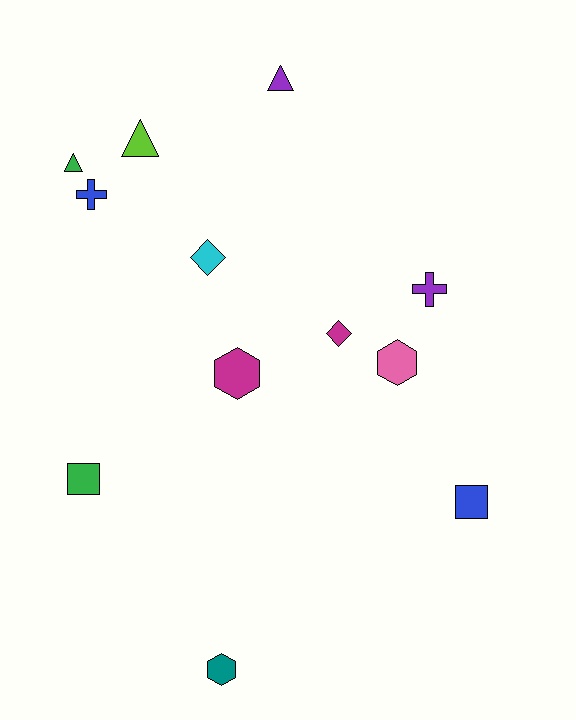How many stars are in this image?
There are no stars.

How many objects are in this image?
There are 12 objects.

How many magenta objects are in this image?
There are 2 magenta objects.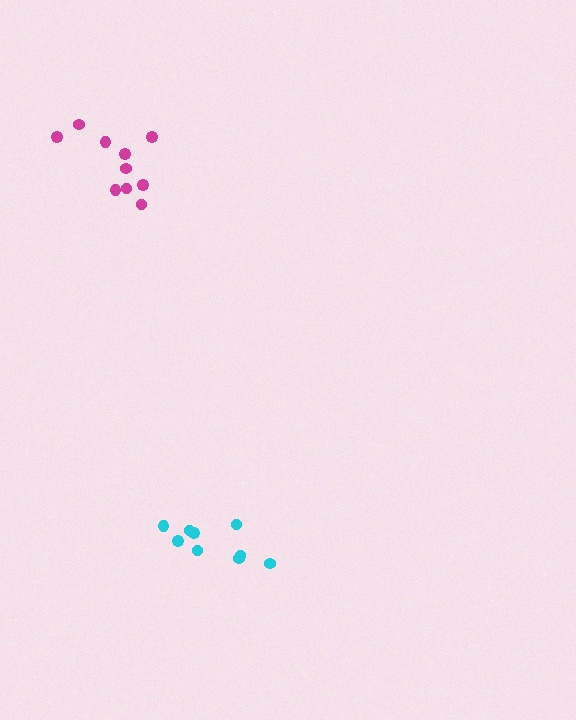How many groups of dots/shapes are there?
There are 2 groups.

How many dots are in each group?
Group 1: 10 dots, Group 2: 9 dots (19 total).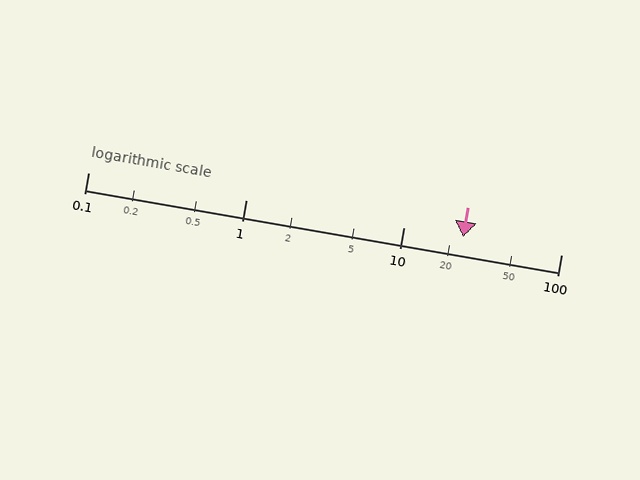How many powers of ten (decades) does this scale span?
The scale spans 3 decades, from 0.1 to 100.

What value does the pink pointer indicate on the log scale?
The pointer indicates approximately 24.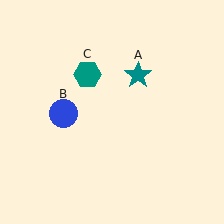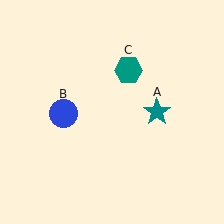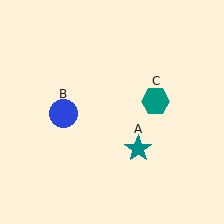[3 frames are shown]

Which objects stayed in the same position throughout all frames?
Blue circle (object B) remained stationary.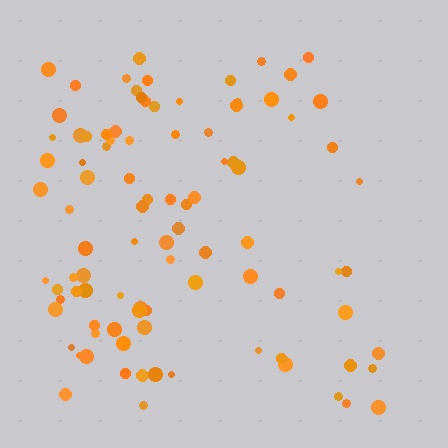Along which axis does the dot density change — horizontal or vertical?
Horizontal.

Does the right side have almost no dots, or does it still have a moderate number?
Still a moderate number, just noticeably fewer than the left.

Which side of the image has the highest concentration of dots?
The left.